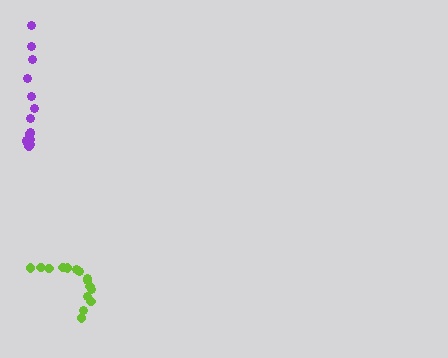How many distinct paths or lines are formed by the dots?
There are 2 distinct paths.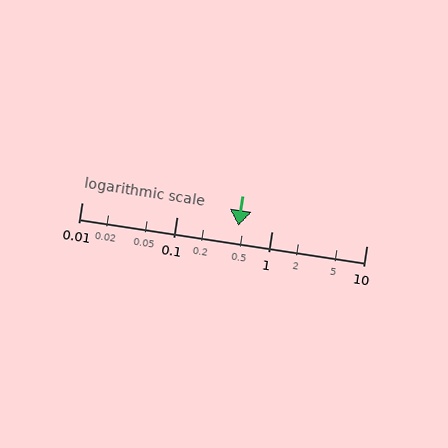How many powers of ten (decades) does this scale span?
The scale spans 3 decades, from 0.01 to 10.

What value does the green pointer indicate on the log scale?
The pointer indicates approximately 0.45.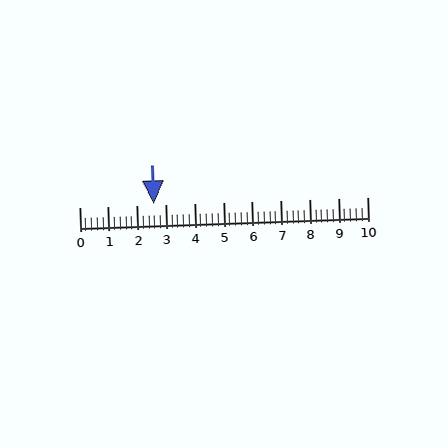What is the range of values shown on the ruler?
The ruler shows values from 0 to 10.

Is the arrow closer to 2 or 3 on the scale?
The arrow is closer to 3.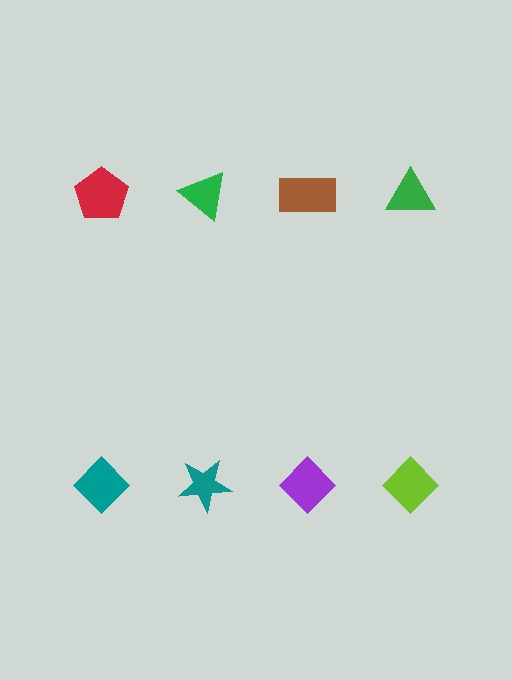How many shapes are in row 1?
4 shapes.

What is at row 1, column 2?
A green triangle.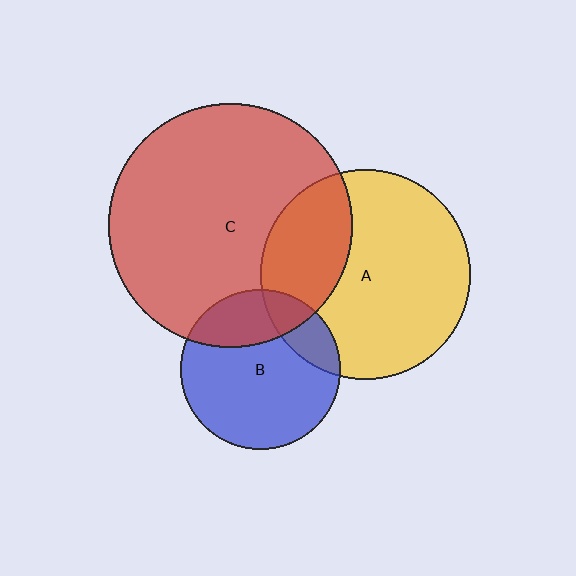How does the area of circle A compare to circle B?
Approximately 1.7 times.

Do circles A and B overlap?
Yes.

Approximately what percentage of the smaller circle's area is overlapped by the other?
Approximately 15%.